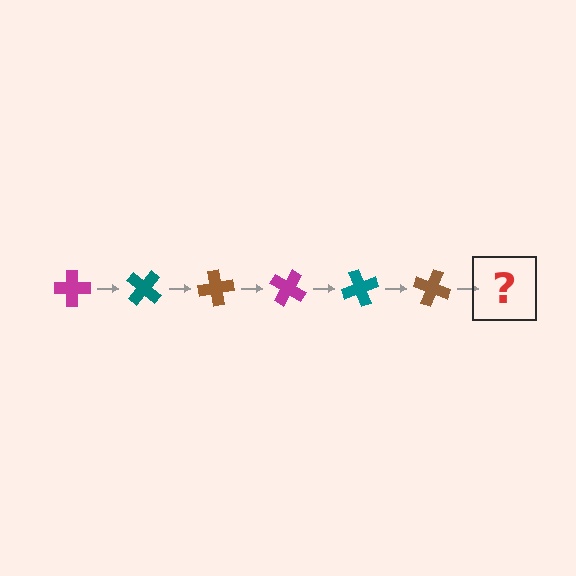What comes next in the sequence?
The next element should be a magenta cross, rotated 240 degrees from the start.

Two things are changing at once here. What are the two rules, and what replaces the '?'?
The two rules are that it rotates 40 degrees each step and the color cycles through magenta, teal, and brown. The '?' should be a magenta cross, rotated 240 degrees from the start.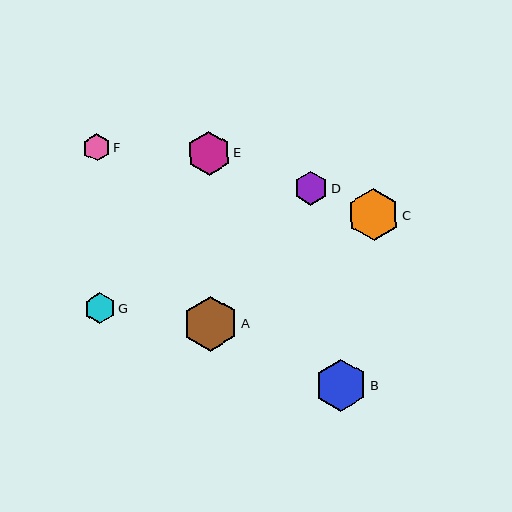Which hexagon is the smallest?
Hexagon F is the smallest with a size of approximately 27 pixels.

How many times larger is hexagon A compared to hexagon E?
Hexagon A is approximately 1.2 times the size of hexagon E.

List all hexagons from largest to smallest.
From largest to smallest: A, C, B, E, D, G, F.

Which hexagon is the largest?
Hexagon A is the largest with a size of approximately 55 pixels.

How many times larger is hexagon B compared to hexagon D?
Hexagon B is approximately 1.5 times the size of hexagon D.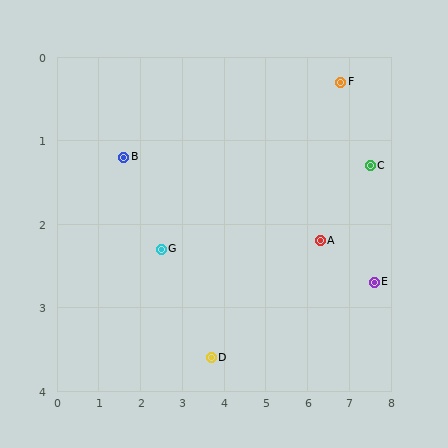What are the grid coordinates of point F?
Point F is at approximately (6.8, 0.3).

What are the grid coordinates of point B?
Point B is at approximately (1.6, 1.2).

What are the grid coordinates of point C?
Point C is at approximately (7.5, 1.3).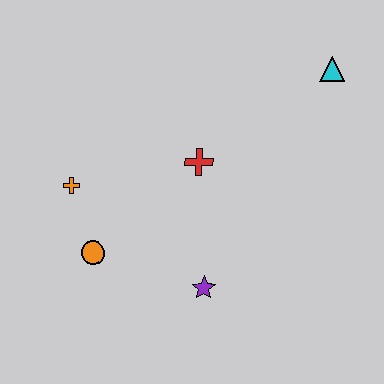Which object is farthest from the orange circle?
The cyan triangle is farthest from the orange circle.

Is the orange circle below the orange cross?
Yes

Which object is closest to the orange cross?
The orange circle is closest to the orange cross.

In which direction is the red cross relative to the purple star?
The red cross is above the purple star.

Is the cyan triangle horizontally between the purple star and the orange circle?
No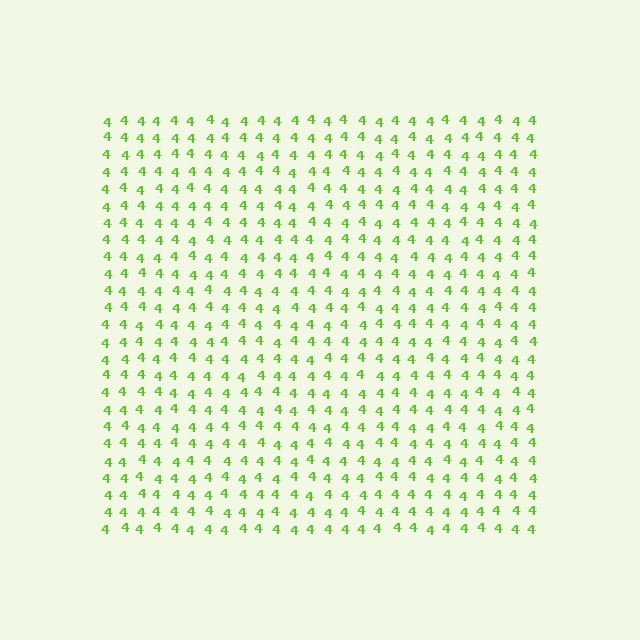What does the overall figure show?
The overall figure shows a square.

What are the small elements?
The small elements are digit 4's.